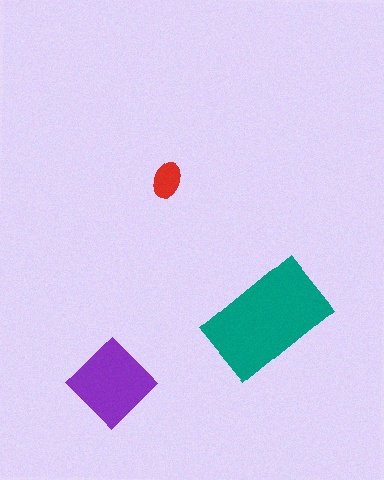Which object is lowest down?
The purple diamond is bottommost.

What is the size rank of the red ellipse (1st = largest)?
3rd.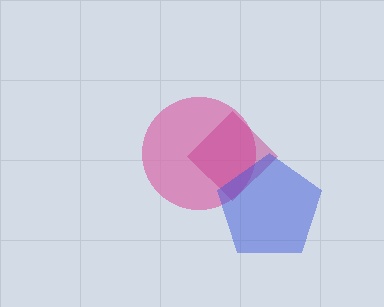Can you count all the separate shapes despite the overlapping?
Yes, there are 3 separate shapes.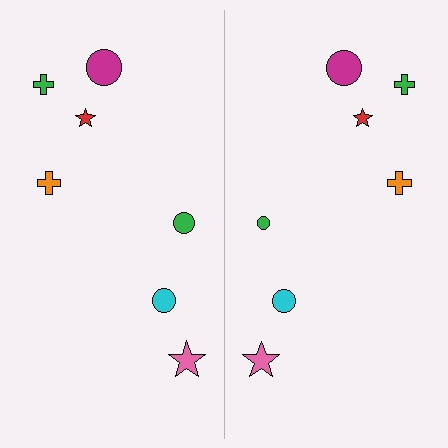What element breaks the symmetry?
The green circle on the right side has a different size than its mirror counterpart.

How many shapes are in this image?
There are 14 shapes in this image.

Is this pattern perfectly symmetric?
No, the pattern is not perfectly symmetric. The green circle on the right side has a different size than its mirror counterpart.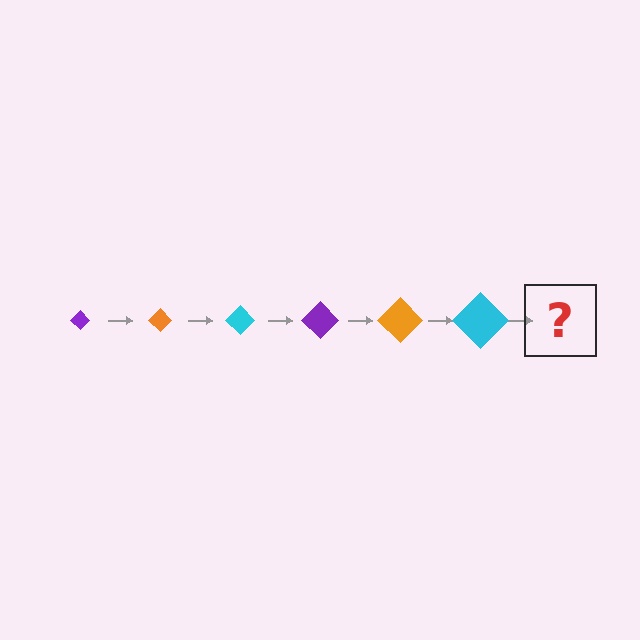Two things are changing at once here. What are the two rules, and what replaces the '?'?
The two rules are that the diamond grows larger each step and the color cycles through purple, orange, and cyan. The '?' should be a purple diamond, larger than the previous one.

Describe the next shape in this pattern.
It should be a purple diamond, larger than the previous one.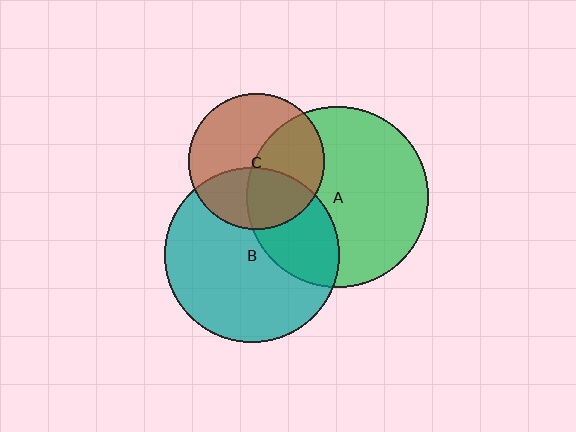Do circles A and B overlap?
Yes.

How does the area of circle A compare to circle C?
Approximately 1.8 times.